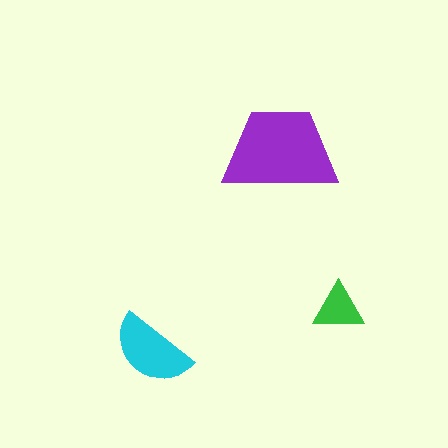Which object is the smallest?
The green triangle.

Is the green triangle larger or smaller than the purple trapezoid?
Smaller.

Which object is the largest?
The purple trapezoid.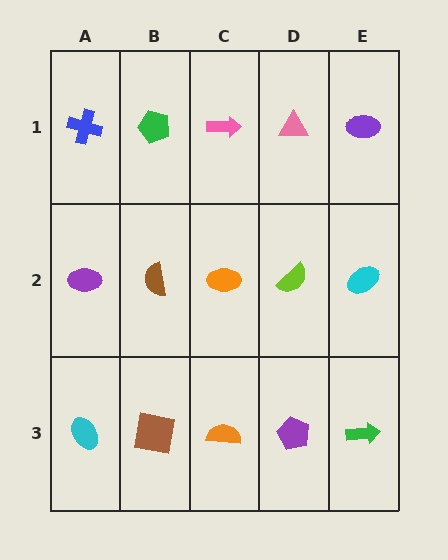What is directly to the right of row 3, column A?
A brown square.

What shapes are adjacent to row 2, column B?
A green pentagon (row 1, column B), a brown square (row 3, column B), a purple ellipse (row 2, column A), an orange ellipse (row 2, column C).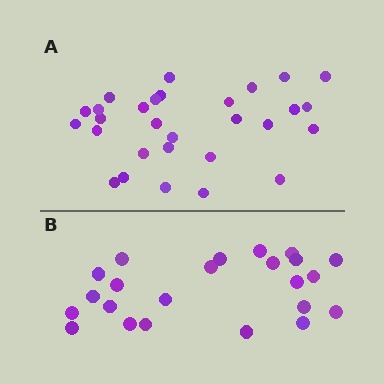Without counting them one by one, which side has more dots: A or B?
Region A (the top region) has more dots.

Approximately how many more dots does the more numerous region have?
Region A has about 6 more dots than region B.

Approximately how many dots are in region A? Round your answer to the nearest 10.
About 30 dots. (The exact count is 29, which rounds to 30.)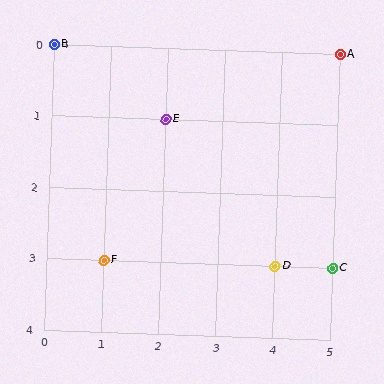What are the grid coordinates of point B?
Point B is at grid coordinates (0, 0).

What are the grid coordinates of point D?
Point D is at grid coordinates (4, 3).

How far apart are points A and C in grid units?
Points A and C are 3 rows apart.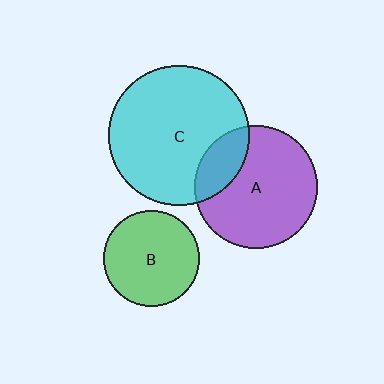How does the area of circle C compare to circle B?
Approximately 2.1 times.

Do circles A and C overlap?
Yes.